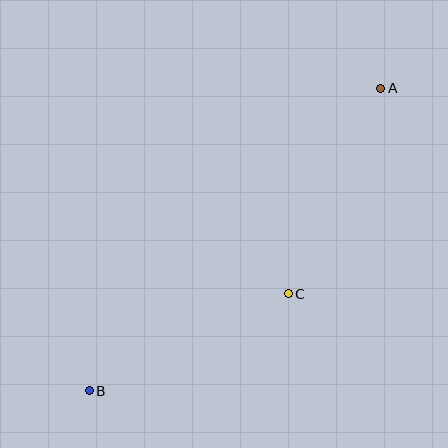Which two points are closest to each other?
Points B and C are closest to each other.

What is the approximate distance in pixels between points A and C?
The distance between A and C is approximately 226 pixels.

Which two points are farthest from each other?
Points A and B are farthest from each other.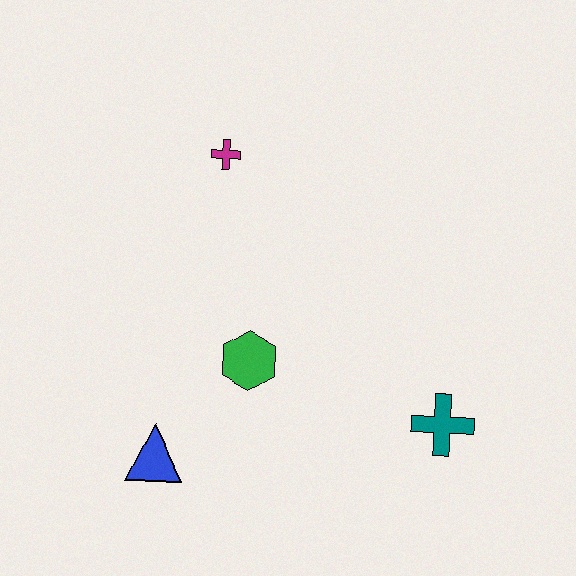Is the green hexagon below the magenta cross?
Yes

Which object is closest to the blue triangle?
The green hexagon is closest to the blue triangle.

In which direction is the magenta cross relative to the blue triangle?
The magenta cross is above the blue triangle.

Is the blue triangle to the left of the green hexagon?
Yes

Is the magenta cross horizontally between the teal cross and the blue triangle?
Yes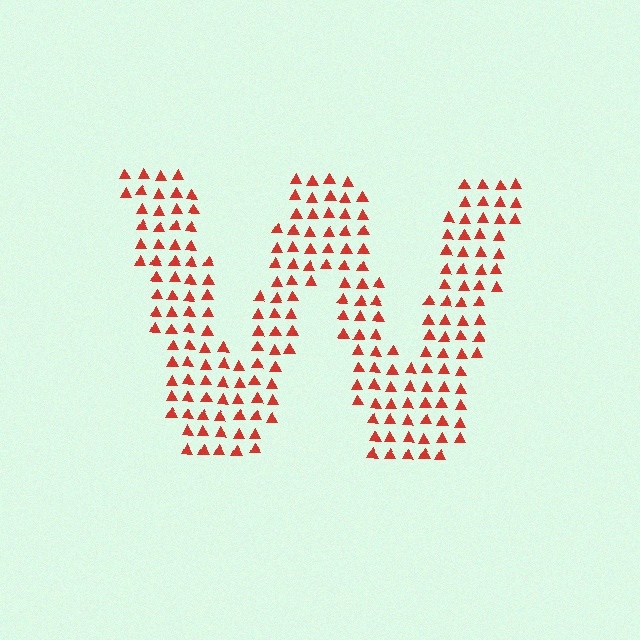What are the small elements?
The small elements are triangles.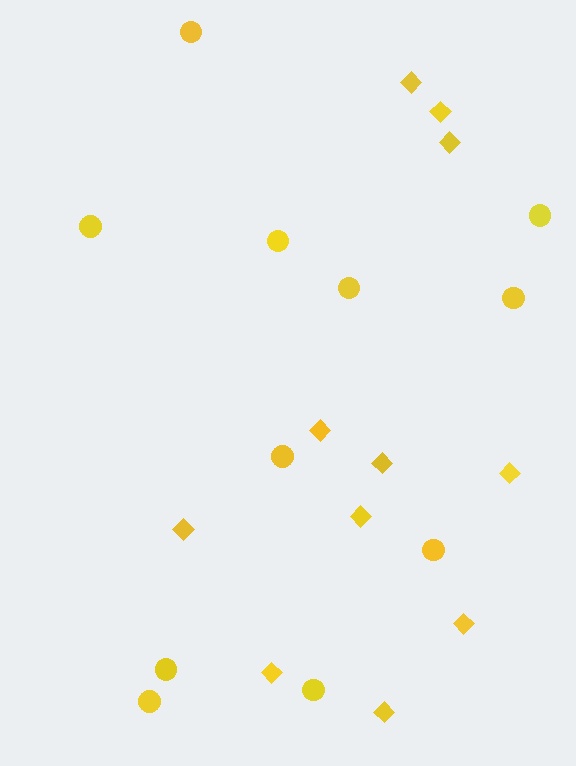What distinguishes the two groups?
There are 2 groups: one group of circles (11) and one group of diamonds (11).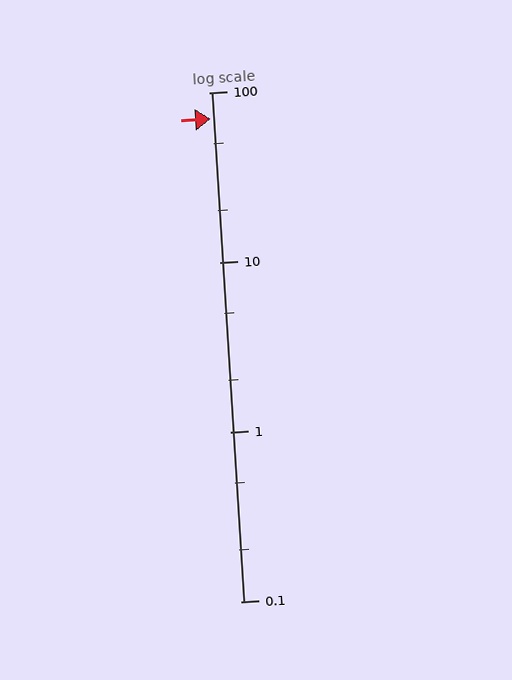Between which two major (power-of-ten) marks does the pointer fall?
The pointer is between 10 and 100.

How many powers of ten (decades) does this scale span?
The scale spans 3 decades, from 0.1 to 100.